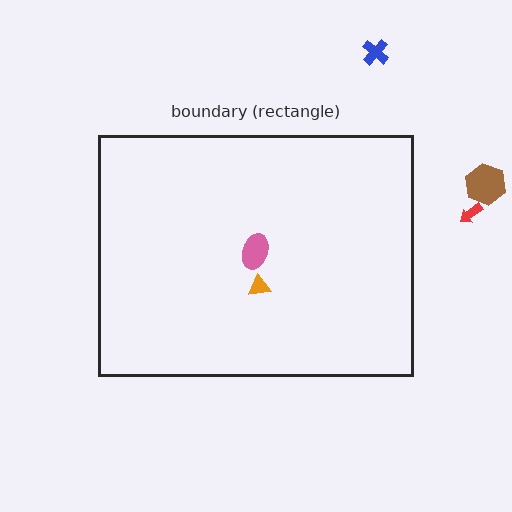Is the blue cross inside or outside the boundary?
Outside.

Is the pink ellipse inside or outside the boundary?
Inside.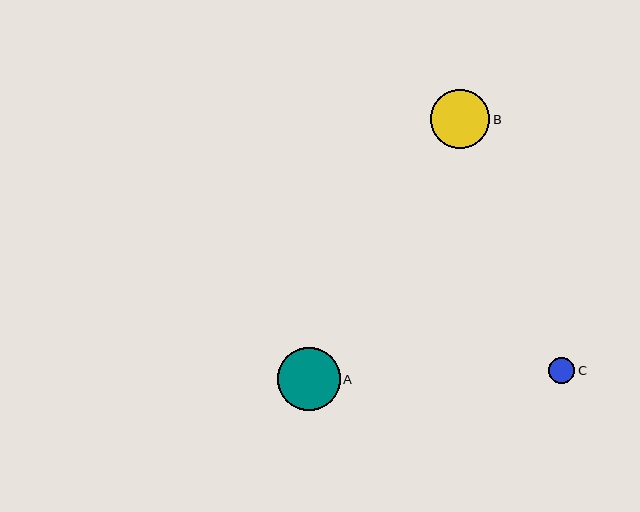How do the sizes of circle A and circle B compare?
Circle A and circle B are approximately the same size.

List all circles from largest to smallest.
From largest to smallest: A, B, C.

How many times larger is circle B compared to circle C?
Circle B is approximately 2.3 times the size of circle C.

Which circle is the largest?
Circle A is the largest with a size of approximately 63 pixels.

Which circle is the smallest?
Circle C is the smallest with a size of approximately 26 pixels.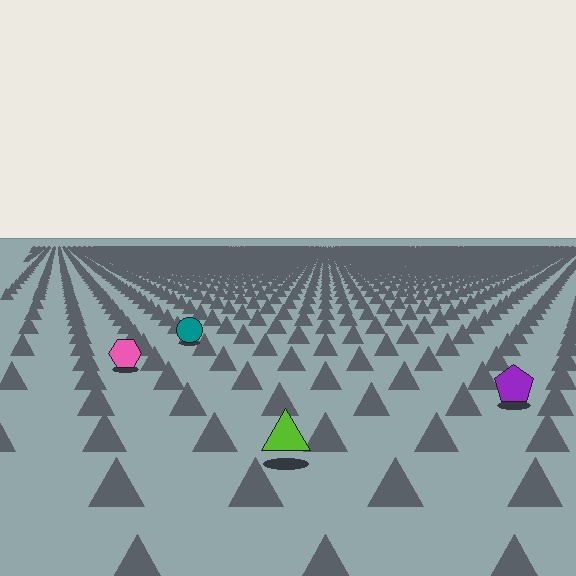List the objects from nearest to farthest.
From nearest to farthest: the lime triangle, the purple pentagon, the pink hexagon, the teal circle.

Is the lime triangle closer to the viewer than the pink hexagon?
Yes. The lime triangle is closer — you can tell from the texture gradient: the ground texture is coarser near it.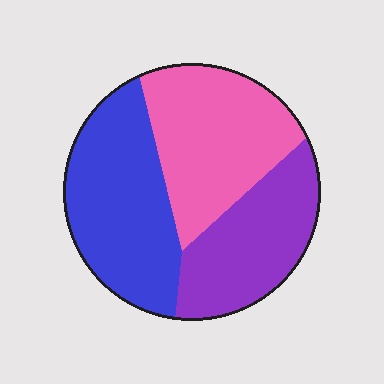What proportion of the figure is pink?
Pink covers roughly 35% of the figure.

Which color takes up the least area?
Purple, at roughly 30%.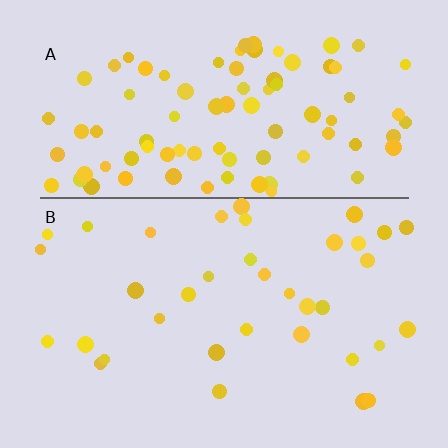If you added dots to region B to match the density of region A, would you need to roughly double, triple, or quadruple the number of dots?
Approximately double.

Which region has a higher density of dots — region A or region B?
A (the top).